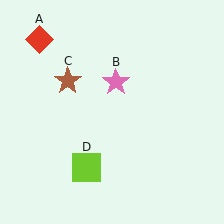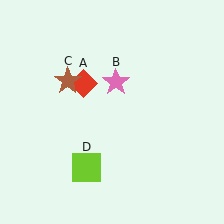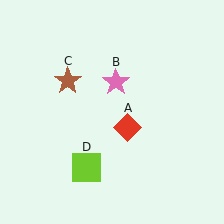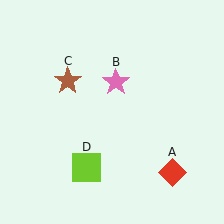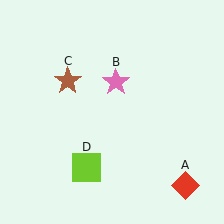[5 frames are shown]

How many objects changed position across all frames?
1 object changed position: red diamond (object A).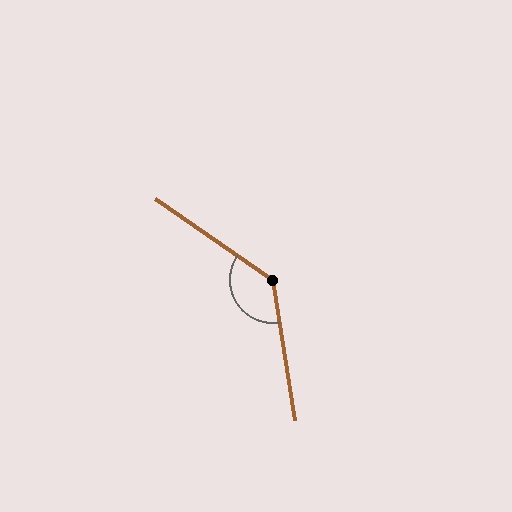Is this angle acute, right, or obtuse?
It is obtuse.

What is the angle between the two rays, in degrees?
Approximately 133 degrees.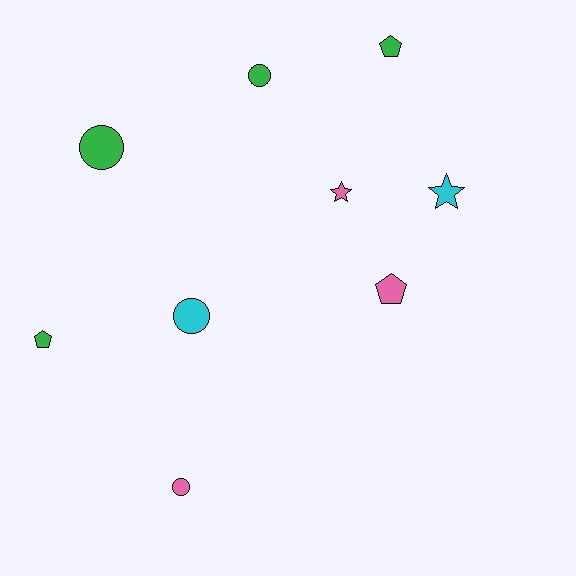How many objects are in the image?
There are 9 objects.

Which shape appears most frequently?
Circle, with 4 objects.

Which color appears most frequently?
Green, with 4 objects.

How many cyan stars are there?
There is 1 cyan star.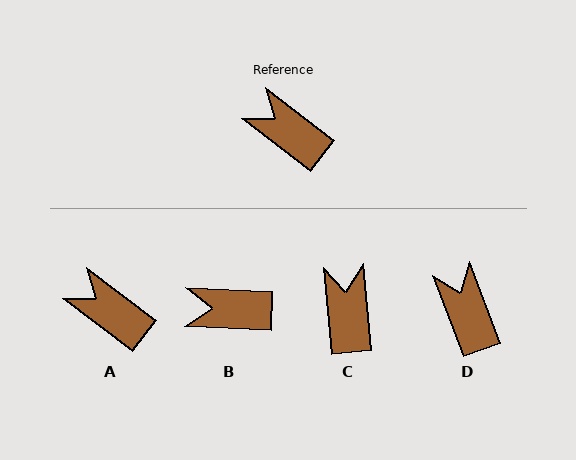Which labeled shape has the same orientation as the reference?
A.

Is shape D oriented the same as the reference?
No, it is off by about 32 degrees.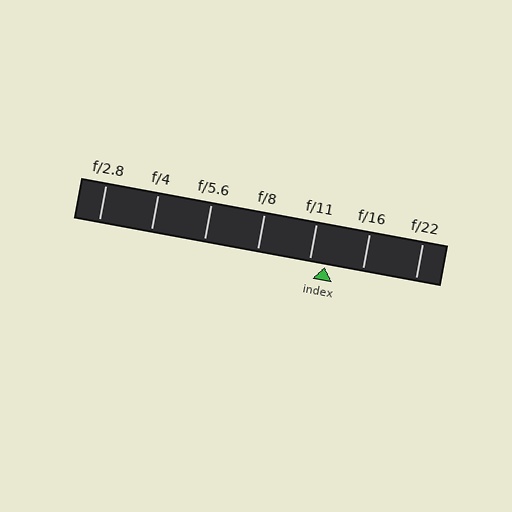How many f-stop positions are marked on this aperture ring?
There are 7 f-stop positions marked.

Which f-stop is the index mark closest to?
The index mark is closest to f/11.